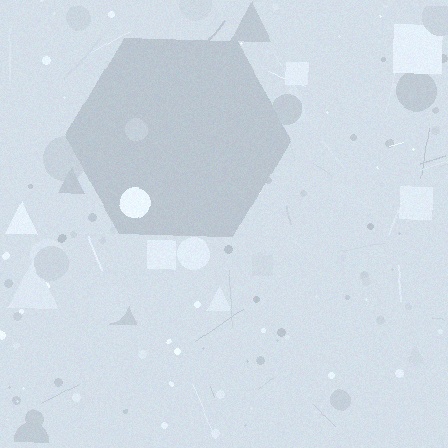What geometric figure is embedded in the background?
A hexagon is embedded in the background.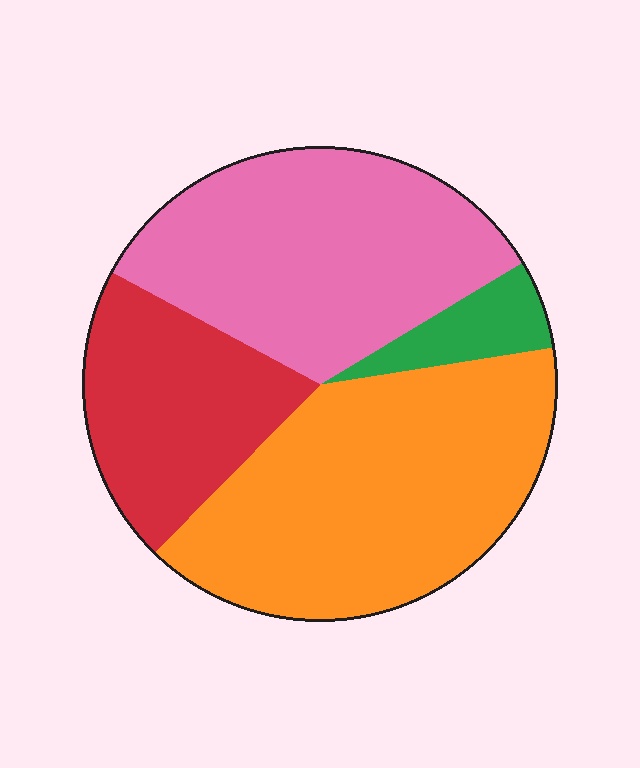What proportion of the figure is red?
Red takes up about one fifth (1/5) of the figure.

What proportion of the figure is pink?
Pink covers around 35% of the figure.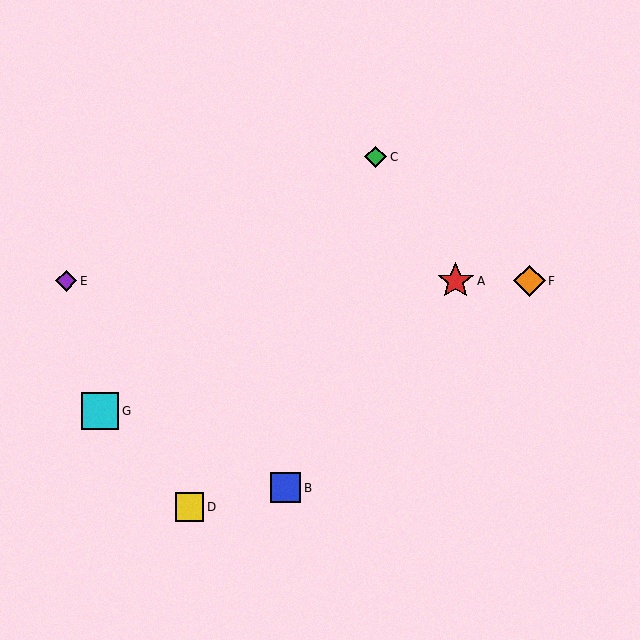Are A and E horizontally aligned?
Yes, both are at y≈281.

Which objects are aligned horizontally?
Objects A, E, F are aligned horizontally.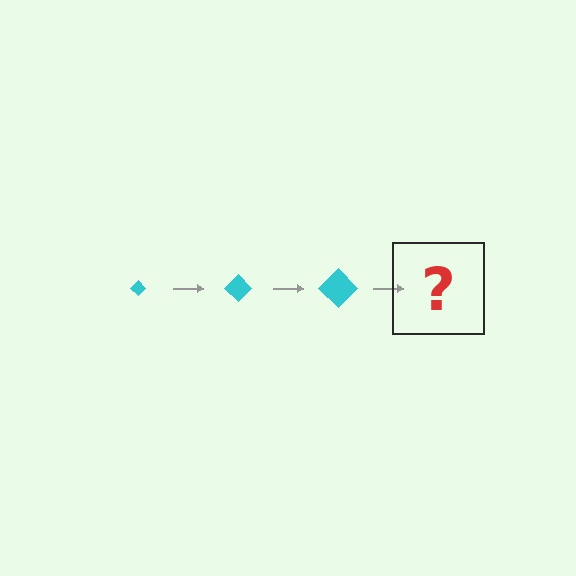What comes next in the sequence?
The next element should be a cyan diamond, larger than the previous one.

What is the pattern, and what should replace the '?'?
The pattern is that the diamond gets progressively larger each step. The '?' should be a cyan diamond, larger than the previous one.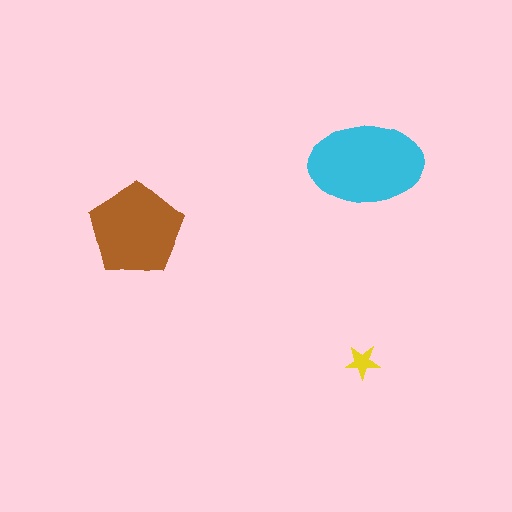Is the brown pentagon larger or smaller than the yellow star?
Larger.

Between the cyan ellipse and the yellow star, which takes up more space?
The cyan ellipse.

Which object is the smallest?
The yellow star.